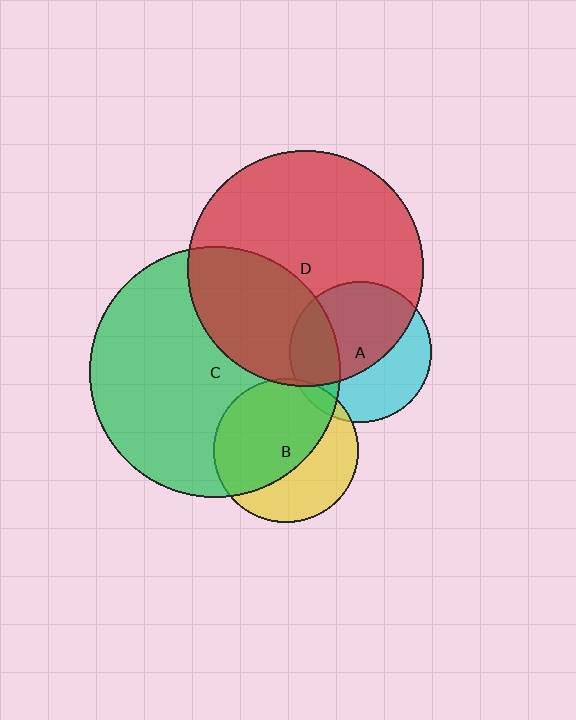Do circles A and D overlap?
Yes.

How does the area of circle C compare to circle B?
Approximately 3.0 times.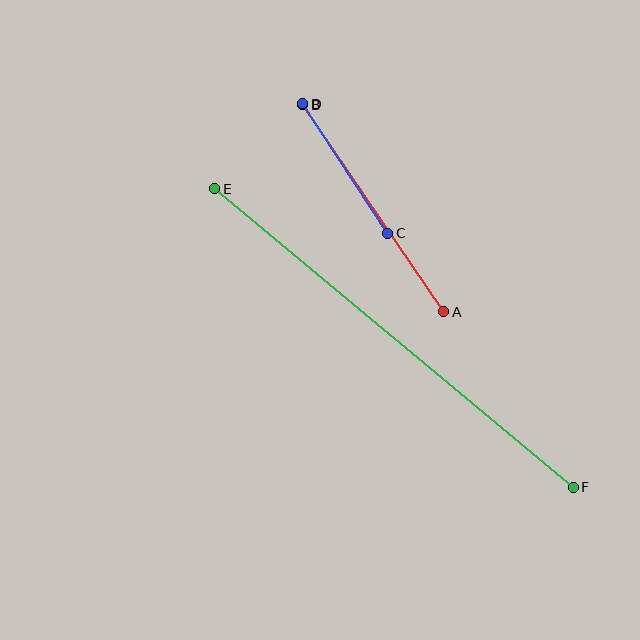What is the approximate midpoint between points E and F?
The midpoint is at approximately (394, 338) pixels.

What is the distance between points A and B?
The distance is approximately 250 pixels.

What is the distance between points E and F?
The distance is approximately 467 pixels.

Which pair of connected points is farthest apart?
Points E and F are farthest apart.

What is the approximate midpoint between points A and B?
The midpoint is at approximately (373, 208) pixels.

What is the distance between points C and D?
The distance is approximately 155 pixels.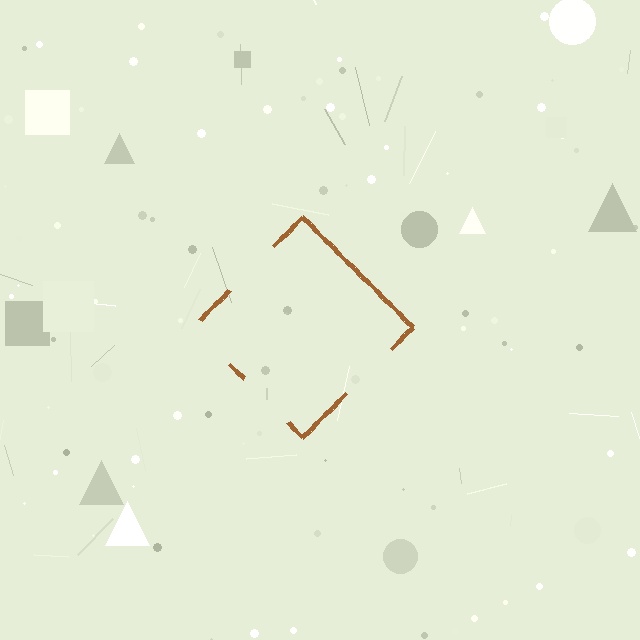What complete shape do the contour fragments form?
The contour fragments form a diamond.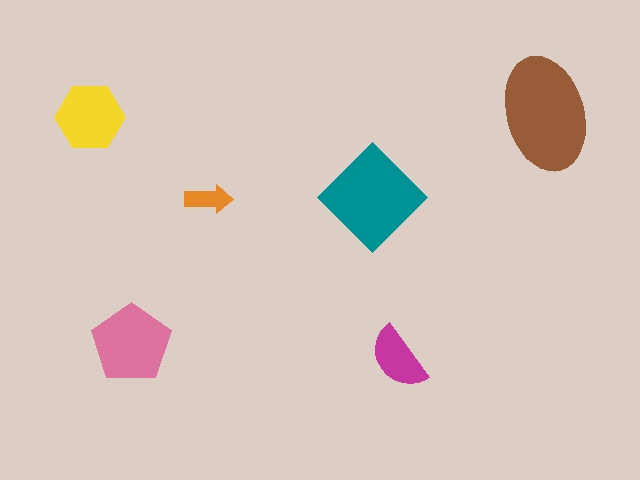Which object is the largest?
The brown ellipse.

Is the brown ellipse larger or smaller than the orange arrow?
Larger.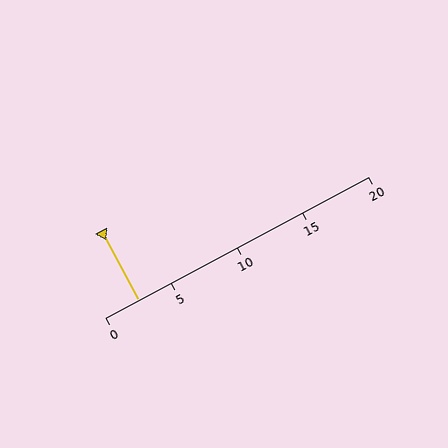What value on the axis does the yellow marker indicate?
The marker indicates approximately 2.5.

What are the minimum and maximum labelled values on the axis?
The axis runs from 0 to 20.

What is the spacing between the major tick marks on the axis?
The major ticks are spaced 5 apart.